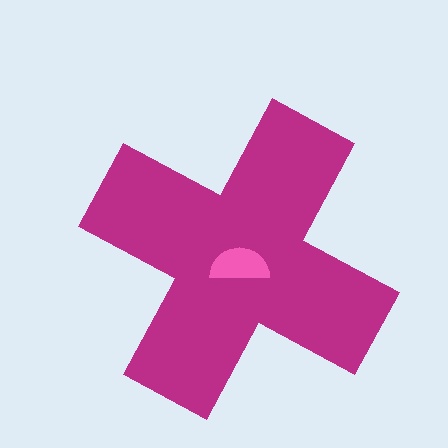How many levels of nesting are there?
2.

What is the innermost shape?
The pink semicircle.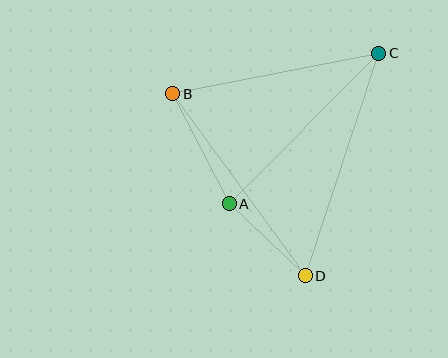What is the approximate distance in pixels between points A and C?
The distance between A and C is approximately 212 pixels.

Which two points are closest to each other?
Points A and D are closest to each other.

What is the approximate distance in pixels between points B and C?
The distance between B and C is approximately 210 pixels.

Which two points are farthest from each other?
Points C and D are farthest from each other.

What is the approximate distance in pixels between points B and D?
The distance between B and D is approximately 225 pixels.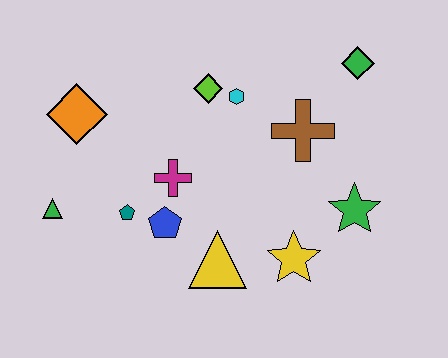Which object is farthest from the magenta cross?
The green diamond is farthest from the magenta cross.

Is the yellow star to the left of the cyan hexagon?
No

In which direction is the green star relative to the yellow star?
The green star is to the right of the yellow star.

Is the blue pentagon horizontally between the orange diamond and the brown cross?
Yes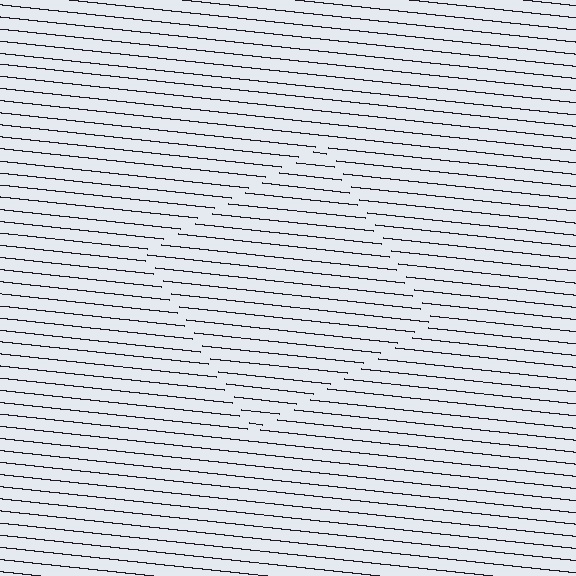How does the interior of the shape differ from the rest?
The interior of the shape contains the same grating, shifted by half a period — the contour is defined by the phase discontinuity where line-ends from the inner and outer gratings abut.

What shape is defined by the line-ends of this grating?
An illusory square. The interior of the shape contains the same grating, shifted by half a period — the contour is defined by the phase discontinuity where line-ends from the inner and outer gratings abut.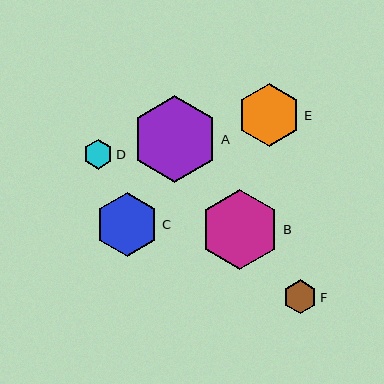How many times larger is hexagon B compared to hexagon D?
Hexagon B is approximately 2.7 times the size of hexagon D.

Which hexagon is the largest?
Hexagon A is the largest with a size of approximately 86 pixels.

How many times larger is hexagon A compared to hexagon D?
Hexagon A is approximately 2.9 times the size of hexagon D.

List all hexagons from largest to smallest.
From largest to smallest: A, B, C, E, F, D.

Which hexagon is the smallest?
Hexagon D is the smallest with a size of approximately 30 pixels.